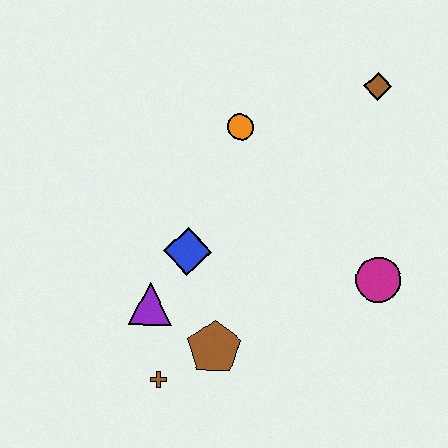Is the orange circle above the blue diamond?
Yes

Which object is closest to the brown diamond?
The orange circle is closest to the brown diamond.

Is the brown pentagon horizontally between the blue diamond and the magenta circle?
Yes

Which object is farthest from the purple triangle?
The brown diamond is farthest from the purple triangle.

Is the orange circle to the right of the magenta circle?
No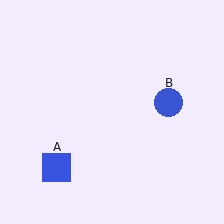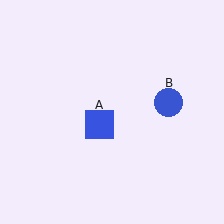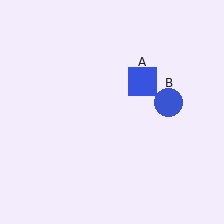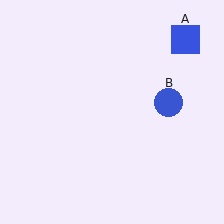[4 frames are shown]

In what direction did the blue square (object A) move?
The blue square (object A) moved up and to the right.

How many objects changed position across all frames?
1 object changed position: blue square (object A).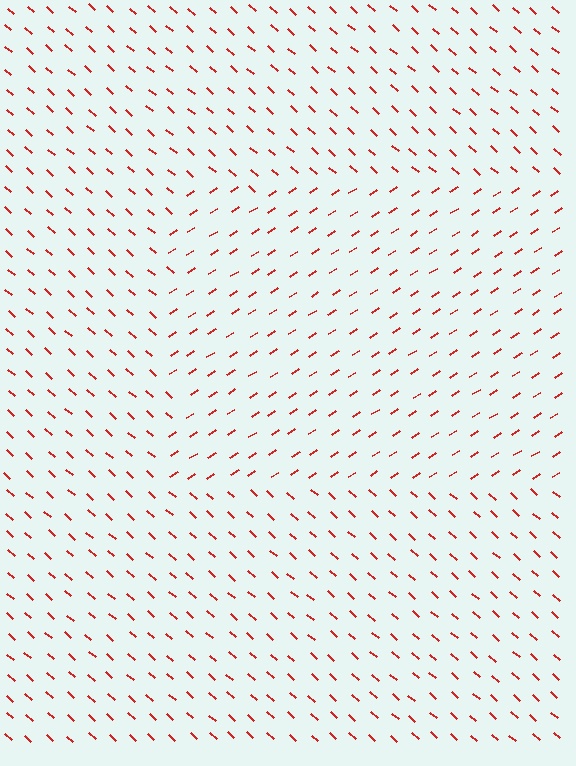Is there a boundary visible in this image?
Yes, there is a texture boundary formed by a change in line orientation.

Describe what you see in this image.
The image is filled with small red line segments. A rectangle region in the image has lines oriented differently from the surrounding lines, creating a visible texture boundary.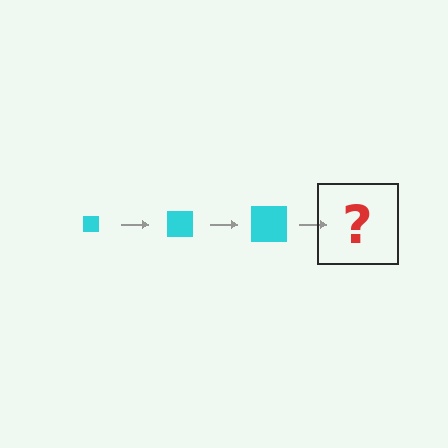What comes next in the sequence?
The next element should be a cyan square, larger than the previous one.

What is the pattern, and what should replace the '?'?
The pattern is that the square gets progressively larger each step. The '?' should be a cyan square, larger than the previous one.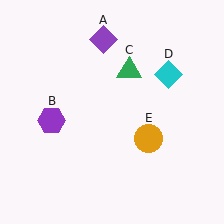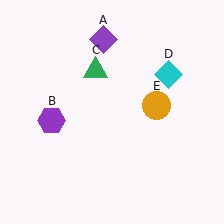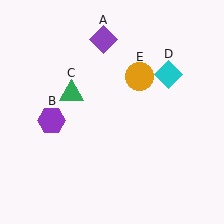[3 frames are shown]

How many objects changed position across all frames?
2 objects changed position: green triangle (object C), orange circle (object E).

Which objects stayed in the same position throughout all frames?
Purple diamond (object A) and purple hexagon (object B) and cyan diamond (object D) remained stationary.